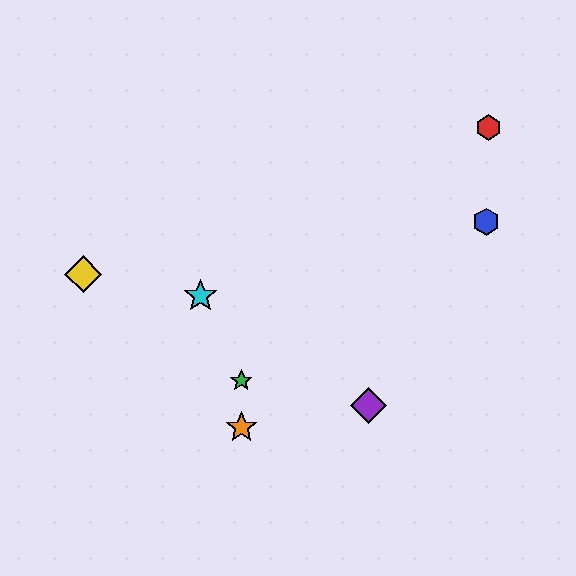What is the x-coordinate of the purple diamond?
The purple diamond is at x≈368.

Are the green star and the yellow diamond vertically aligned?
No, the green star is at x≈241 and the yellow diamond is at x≈83.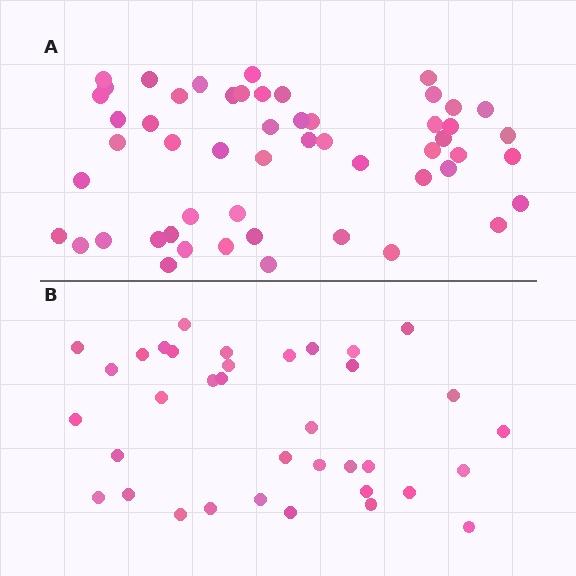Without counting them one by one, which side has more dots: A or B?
Region A (the top region) has more dots.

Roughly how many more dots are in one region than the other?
Region A has approximately 15 more dots than region B.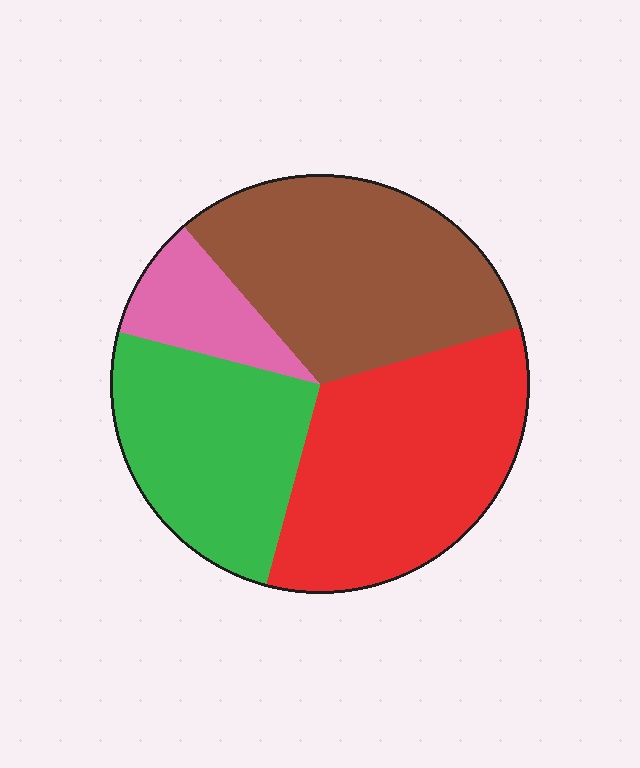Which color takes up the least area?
Pink, at roughly 10%.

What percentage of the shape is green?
Green covers about 25% of the shape.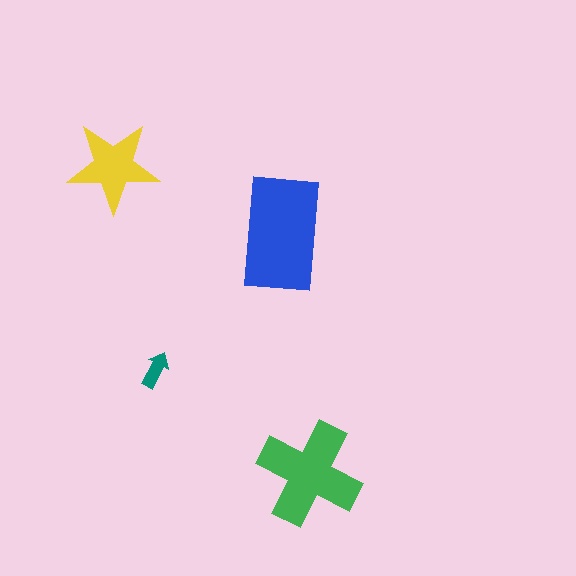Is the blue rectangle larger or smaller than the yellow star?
Larger.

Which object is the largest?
The blue rectangle.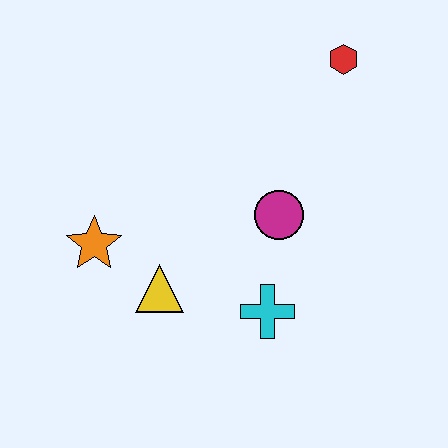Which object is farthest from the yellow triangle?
The red hexagon is farthest from the yellow triangle.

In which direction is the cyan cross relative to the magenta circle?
The cyan cross is below the magenta circle.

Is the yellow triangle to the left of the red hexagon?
Yes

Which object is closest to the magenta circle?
The cyan cross is closest to the magenta circle.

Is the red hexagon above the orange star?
Yes